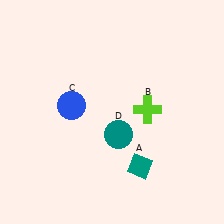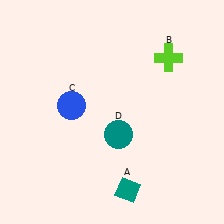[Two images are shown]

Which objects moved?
The objects that moved are: the teal diamond (A), the lime cross (B).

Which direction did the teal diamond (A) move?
The teal diamond (A) moved down.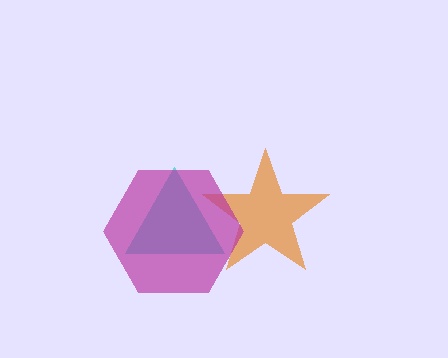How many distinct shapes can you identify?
There are 3 distinct shapes: an orange star, a cyan triangle, a magenta hexagon.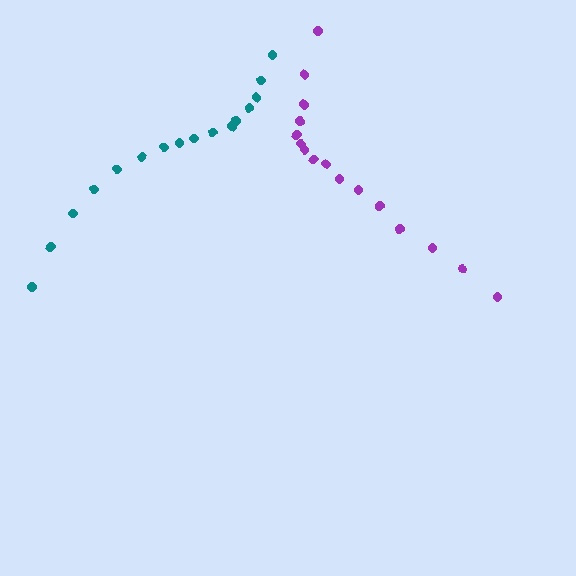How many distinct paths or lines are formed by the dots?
There are 2 distinct paths.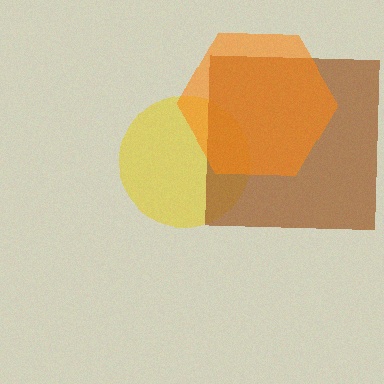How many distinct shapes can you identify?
There are 3 distinct shapes: a yellow circle, a brown square, an orange hexagon.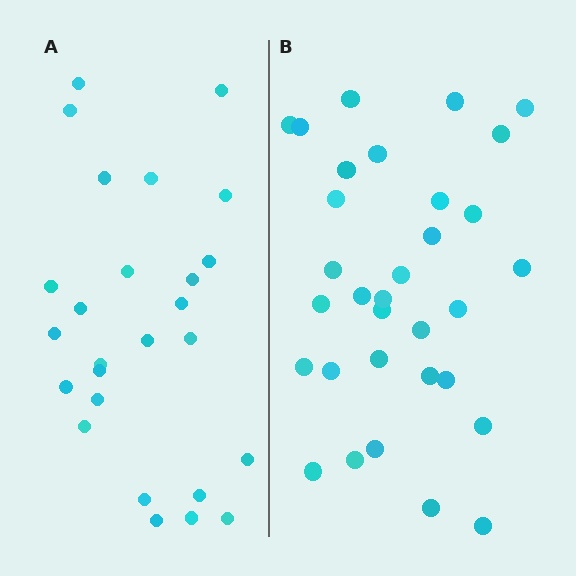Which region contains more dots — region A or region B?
Region B (the right region) has more dots.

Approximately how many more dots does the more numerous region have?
Region B has about 6 more dots than region A.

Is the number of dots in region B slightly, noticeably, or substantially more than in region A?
Region B has only slightly more — the two regions are fairly close. The ratio is roughly 1.2 to 1.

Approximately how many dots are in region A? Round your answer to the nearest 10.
About 30 dots. (The exact count is 26, which rounds to 30.)